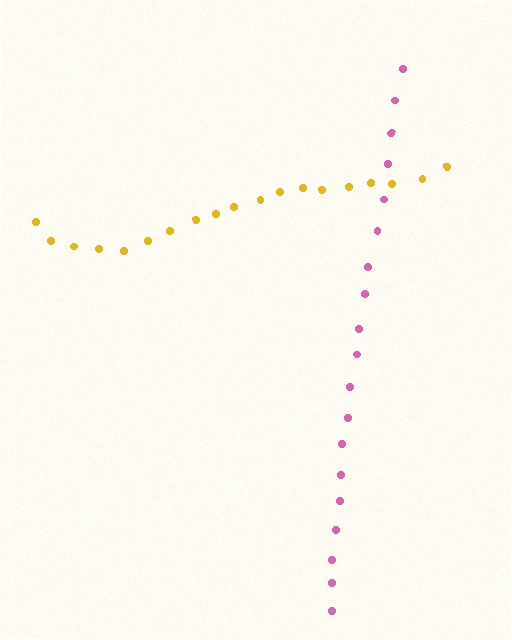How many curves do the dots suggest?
There are 2 distinct paths.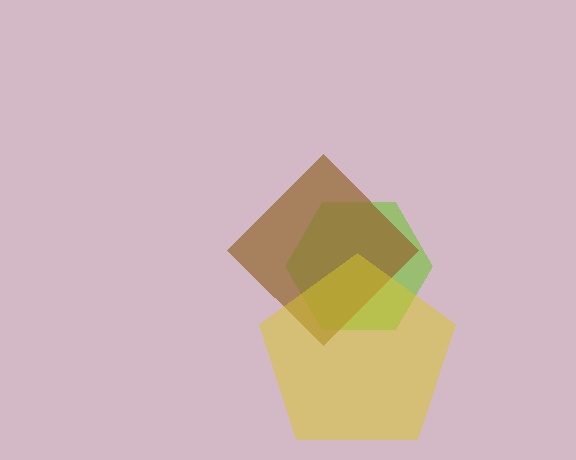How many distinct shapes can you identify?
There are 3 distinct shapes: a lime hexagon, a brown diamond, a yellow pentagon.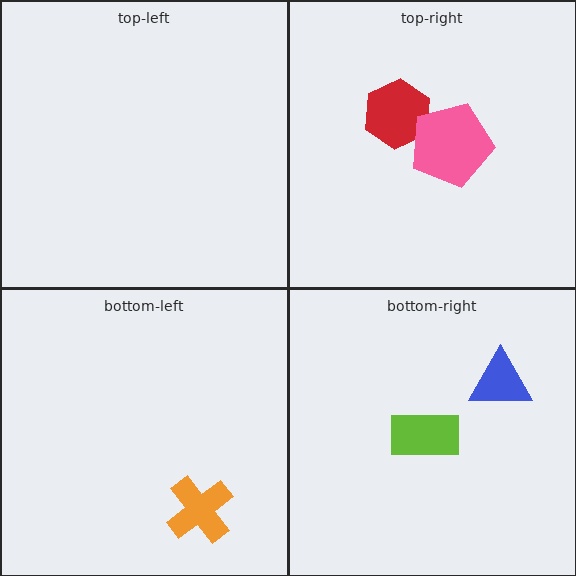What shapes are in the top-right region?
The red hexagon, the pink pentagon.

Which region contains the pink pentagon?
The top-right region.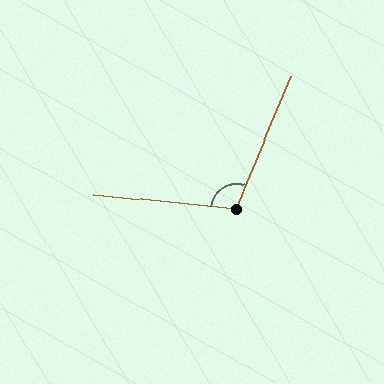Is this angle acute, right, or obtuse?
It is obtuse.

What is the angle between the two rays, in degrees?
Approximately 107 degrees.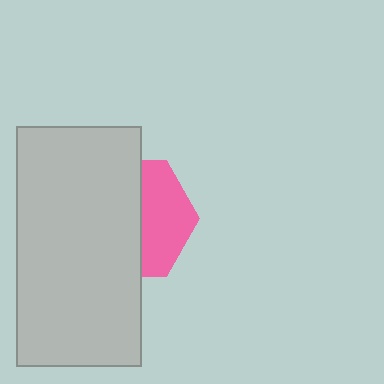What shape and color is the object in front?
The object in front is a light gray rectangle.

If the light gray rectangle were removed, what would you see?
You would see the complete pink hexagon.